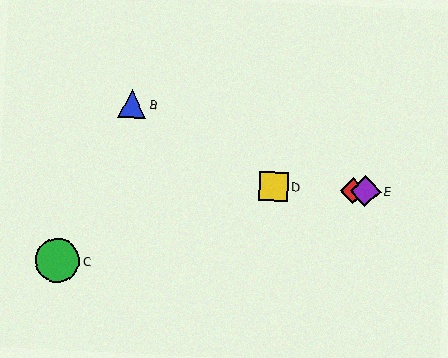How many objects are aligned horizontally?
3 objects (A, D, E) are aligned horizontally.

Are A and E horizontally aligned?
Yes, both are at y≈190.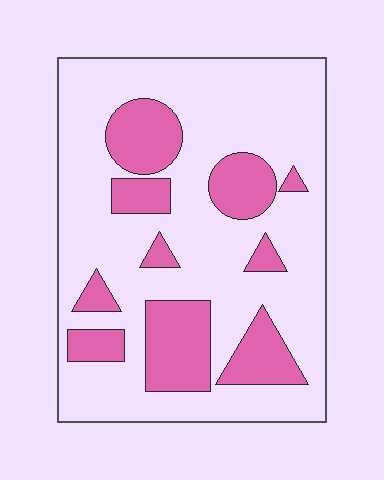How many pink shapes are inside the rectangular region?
10.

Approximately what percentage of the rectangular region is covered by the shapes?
Approximately 25%.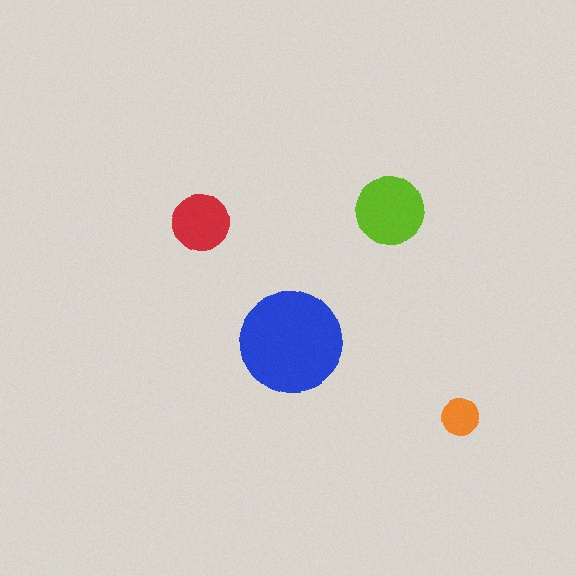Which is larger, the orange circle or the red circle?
The red one.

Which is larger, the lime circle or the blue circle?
The blue one.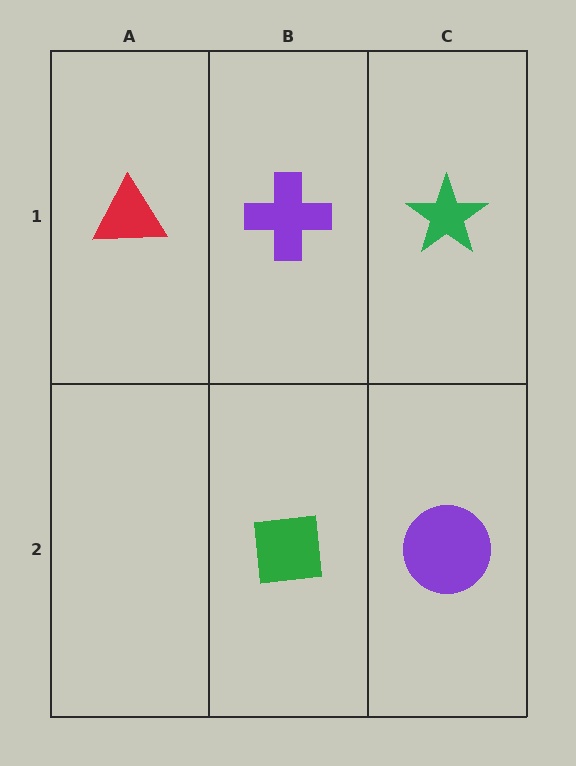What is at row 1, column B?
A purple cross.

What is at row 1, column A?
A red triangle.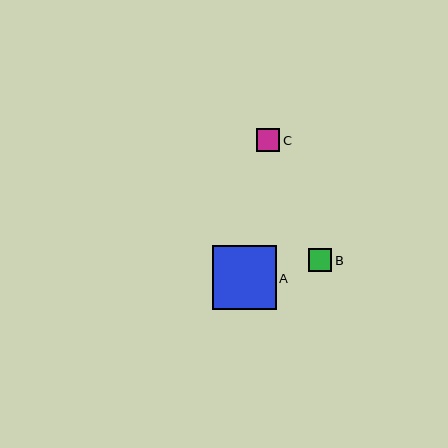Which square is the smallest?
Square B is the smallest with a size of approximately 23 pixels.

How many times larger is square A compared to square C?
Square A is approximately 2.7 times the size of square C.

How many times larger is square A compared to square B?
Square A is approximately 2.8 times the size of square B.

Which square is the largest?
Square A is the largest with a size of approximately 64 pixels.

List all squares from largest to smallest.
From largest to smallest: A, C, B.